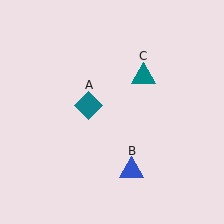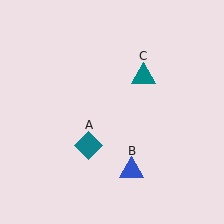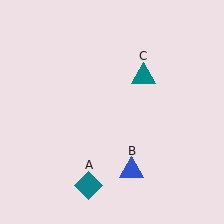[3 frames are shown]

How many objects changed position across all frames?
1 object changed position: teal diamond (object A).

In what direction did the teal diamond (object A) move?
The teal diamond (object A) moved down.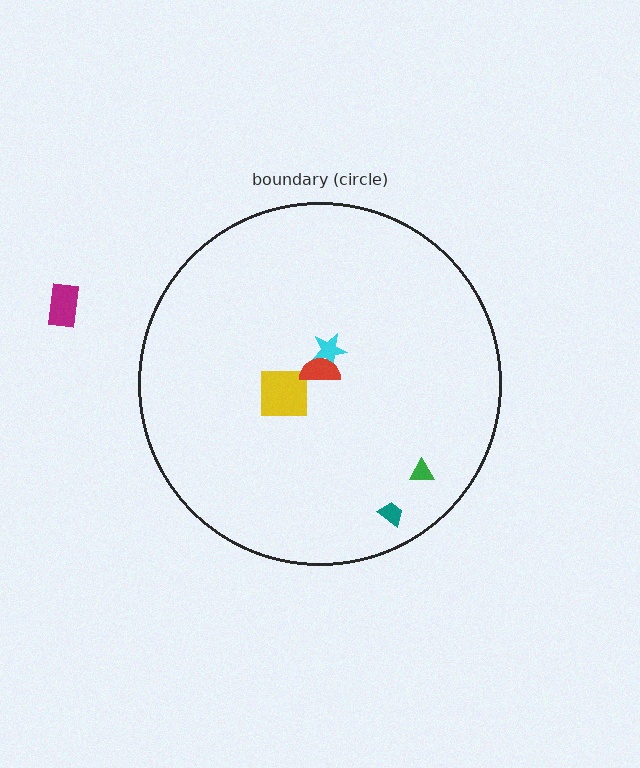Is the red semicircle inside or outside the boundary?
Inside.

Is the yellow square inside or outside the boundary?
Inside.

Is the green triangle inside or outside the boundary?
Inside.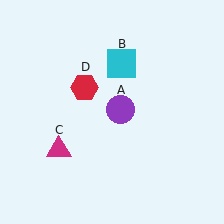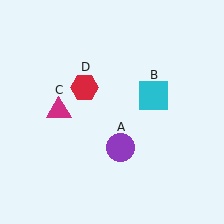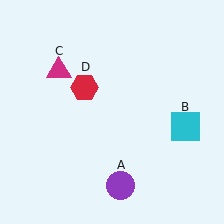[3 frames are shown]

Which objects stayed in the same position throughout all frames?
Red hexagon (object D) remained stationary.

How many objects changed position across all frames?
3 objects changed position: purple circle (object A), cyan square (object B), magenta triangle (object C).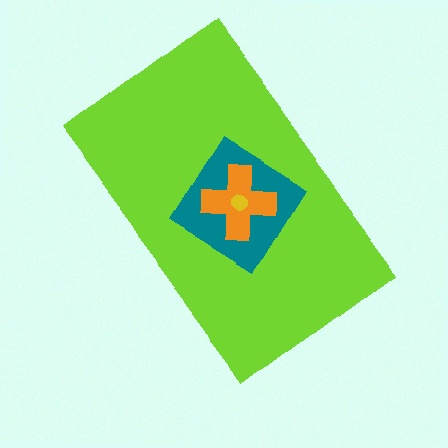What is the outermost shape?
The lime rectangle.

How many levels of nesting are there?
4.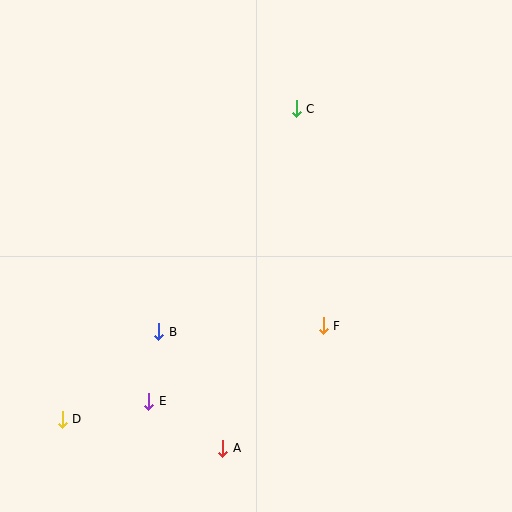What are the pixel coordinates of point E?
Point E is at (149, 401).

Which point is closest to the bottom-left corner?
Point D is closest to the bottom-left corner.